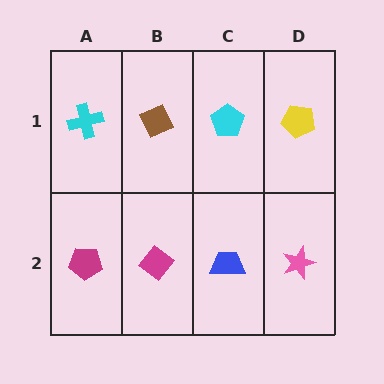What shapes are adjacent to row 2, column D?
A yellow pentagon (row 1, column D), a blue trapezoid (row 2, column C).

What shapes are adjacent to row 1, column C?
A blue trapezoid (row 2, column C), a brown diamond (row 1, column B), a yellow pentagon (row 1, column D).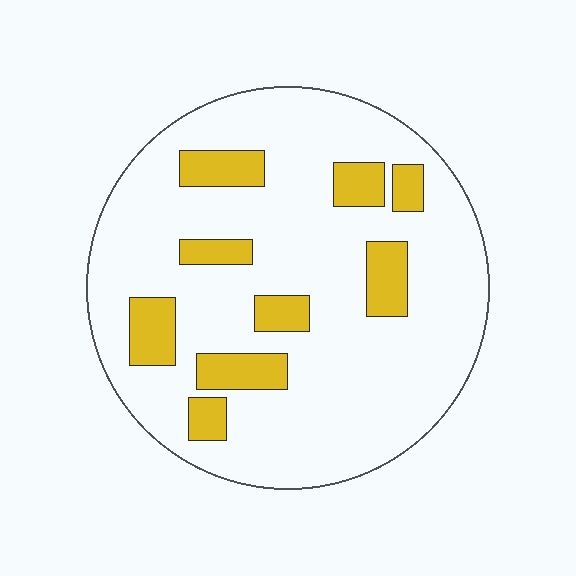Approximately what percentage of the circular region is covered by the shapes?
Approximately 20%.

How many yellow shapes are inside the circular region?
9.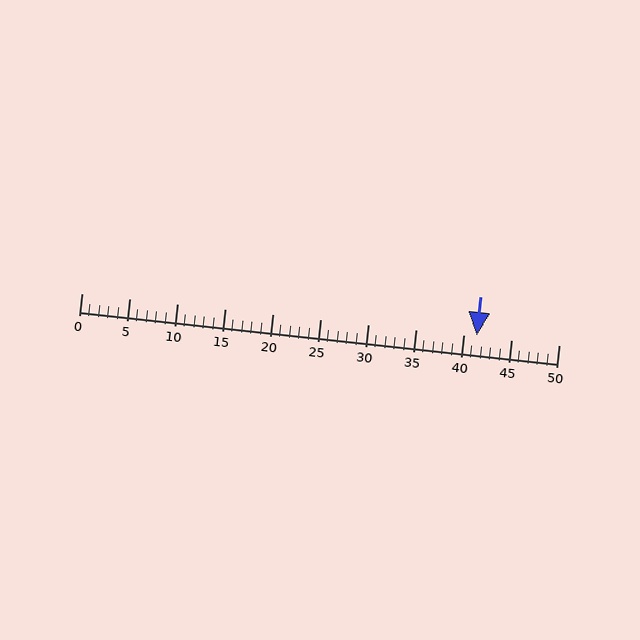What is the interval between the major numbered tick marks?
The major tick marks are spaced 5 units apart.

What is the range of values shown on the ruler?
The ruler shows values from 0 to 50.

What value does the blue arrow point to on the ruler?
The blue arrow points to approximately 41.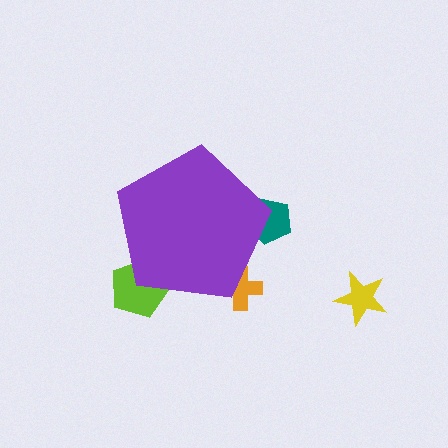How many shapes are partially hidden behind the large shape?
3 shapes are partially hidden.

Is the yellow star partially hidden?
No, the yellow star is fully visible.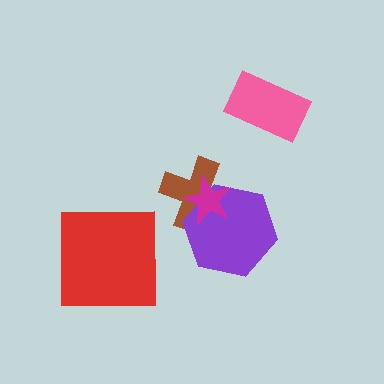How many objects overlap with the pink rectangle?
0 objects overlap with the pink rectangle.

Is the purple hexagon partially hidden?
Yes, it is partially covered by another shape.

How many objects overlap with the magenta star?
2 objects overlap with the magenta star.